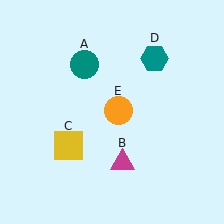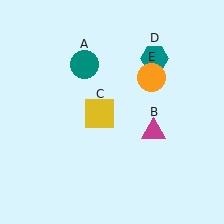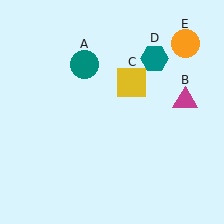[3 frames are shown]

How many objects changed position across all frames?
3 objects changed position: magenta triangle (object B), yellow square (object C), orange circle (object E).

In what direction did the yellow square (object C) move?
The yellow square (object C) moved up and to the right.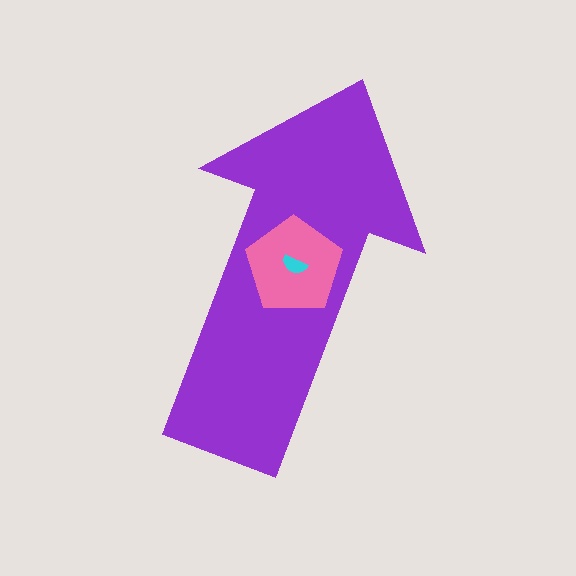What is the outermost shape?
The purple arrow.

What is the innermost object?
The cyan semicircle.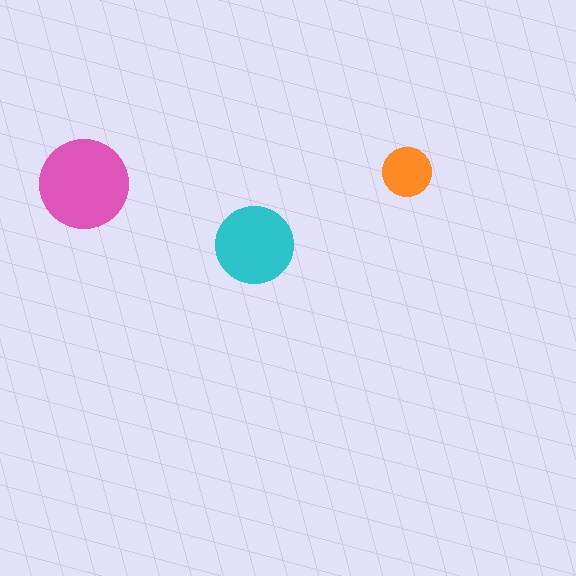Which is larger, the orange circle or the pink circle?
The pink one.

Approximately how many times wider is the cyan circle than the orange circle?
About 1.5 times wider.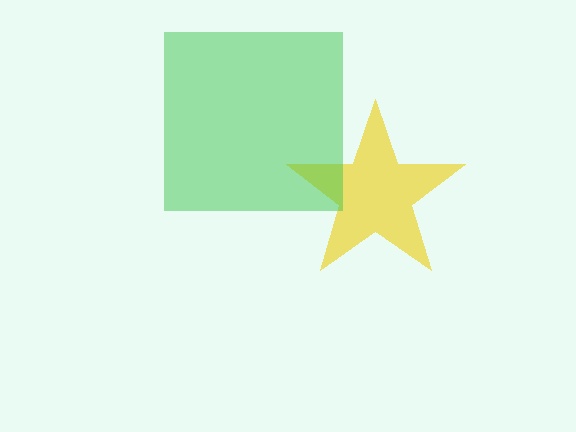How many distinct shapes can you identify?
There are 2 distinct shapes: a yellow star, a green square.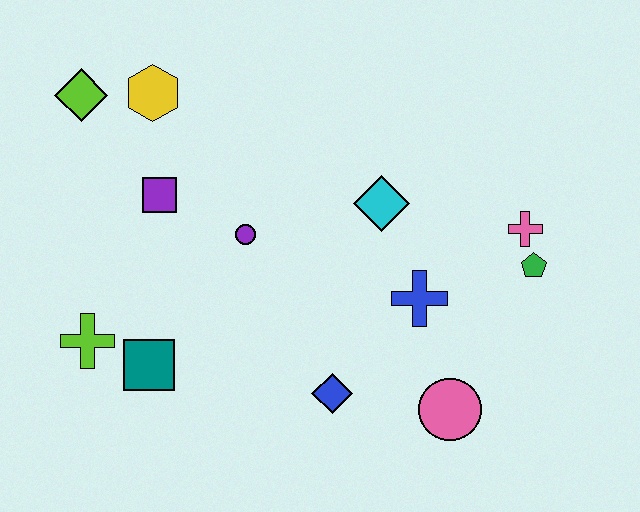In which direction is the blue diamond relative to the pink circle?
The blue diamond is to the left of the pink circle.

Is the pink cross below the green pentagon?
No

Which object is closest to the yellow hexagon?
The lime diamond is closest to the yellow hexagon.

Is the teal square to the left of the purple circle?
Yes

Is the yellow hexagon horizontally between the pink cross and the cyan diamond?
No